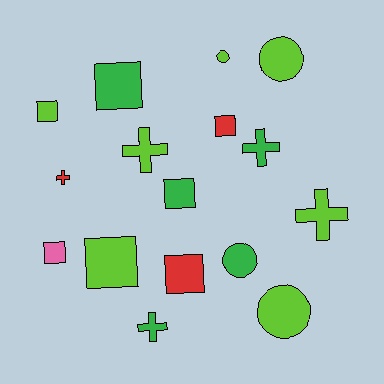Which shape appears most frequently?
Square, with 7 objects.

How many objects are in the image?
There are 16 objects.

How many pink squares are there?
There is 1 pink square.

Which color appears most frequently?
Lime, with 7 objects.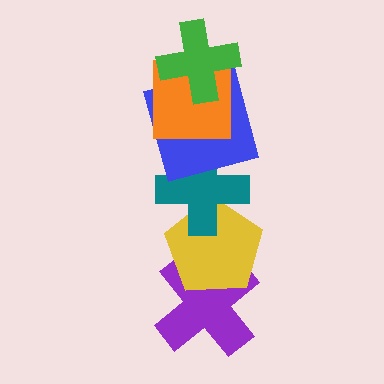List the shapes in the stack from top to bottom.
From top to bottom: the green cross, the orange square, the blue square, the teal cross, the yellow pentagon, the purple cross.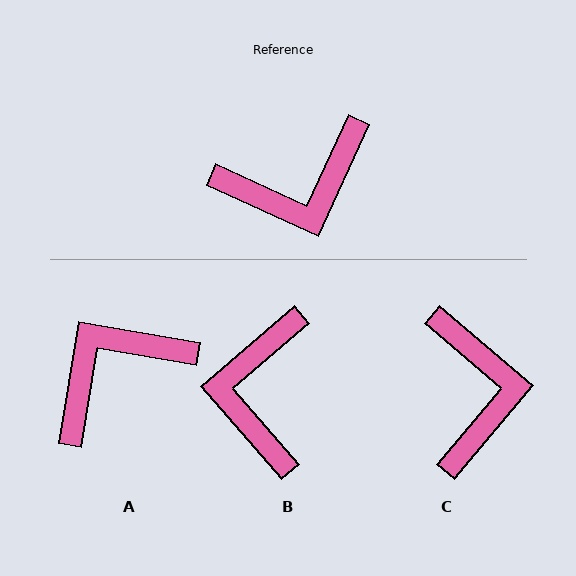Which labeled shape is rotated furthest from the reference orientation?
A, about 165 degrees away.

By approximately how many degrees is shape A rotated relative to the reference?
Approximately 165 degrees clockwise.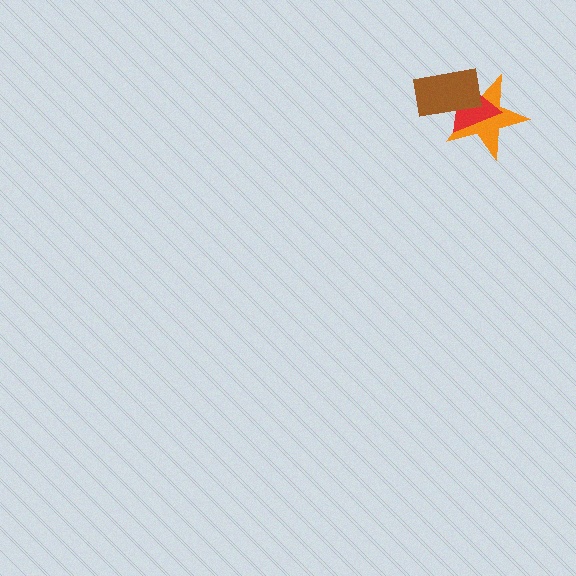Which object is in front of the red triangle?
The brown rectangle is in front of the red triangle.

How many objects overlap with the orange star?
2 objects overlap with the orange star.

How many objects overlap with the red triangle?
2 objects overlap with the red triangle.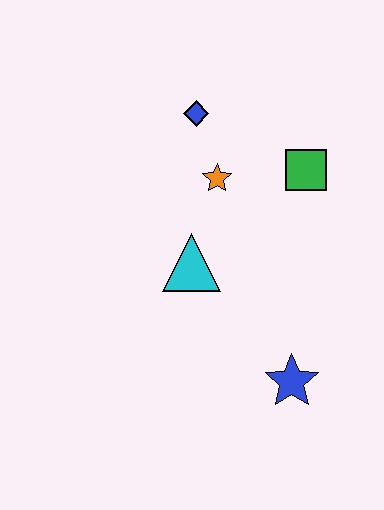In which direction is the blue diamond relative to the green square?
The blue diamond is to the left of the green square.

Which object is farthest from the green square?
The blue star is farthest from the green square.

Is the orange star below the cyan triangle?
No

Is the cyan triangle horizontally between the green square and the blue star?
No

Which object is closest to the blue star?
The cyan triangle is closest to the blue star.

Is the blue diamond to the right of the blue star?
No